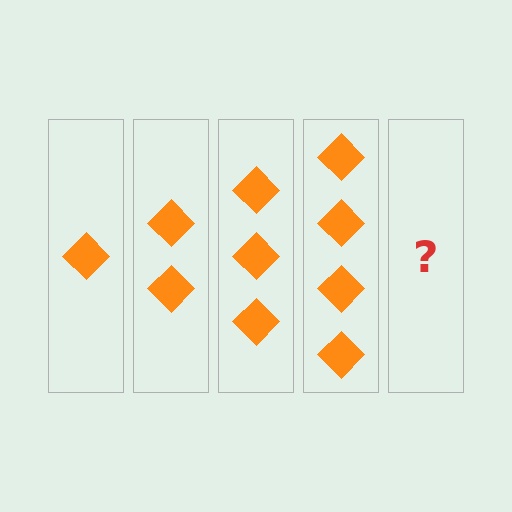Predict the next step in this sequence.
The next step is 5 diamonds.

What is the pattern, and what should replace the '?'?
The pattern is that each step adds one more diamond. The '?' should be 5 diamonds.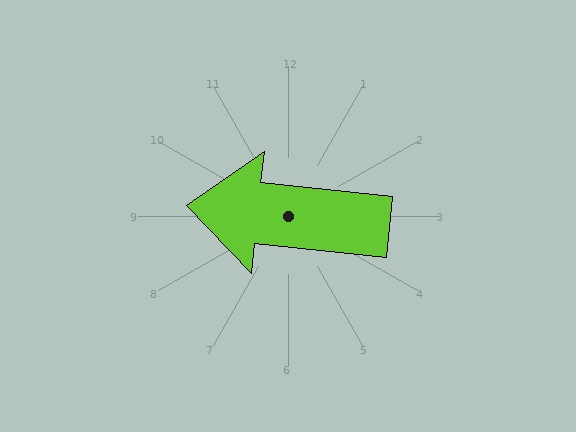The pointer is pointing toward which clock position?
Roughly 9 o'clock.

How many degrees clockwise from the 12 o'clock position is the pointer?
Approximately 276 degrees.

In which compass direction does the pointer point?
West.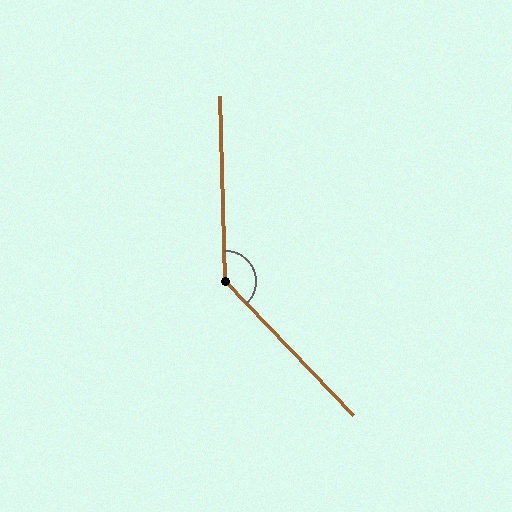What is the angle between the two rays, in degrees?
Approximately 138 degrees.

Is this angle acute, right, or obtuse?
It is obtuse.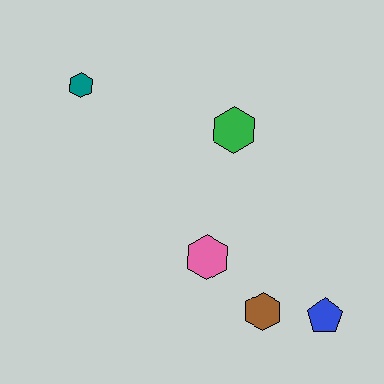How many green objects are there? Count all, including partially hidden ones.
There is 1 green object.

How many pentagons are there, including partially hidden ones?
There is 1 pentagon.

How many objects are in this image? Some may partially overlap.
There are 5 objects.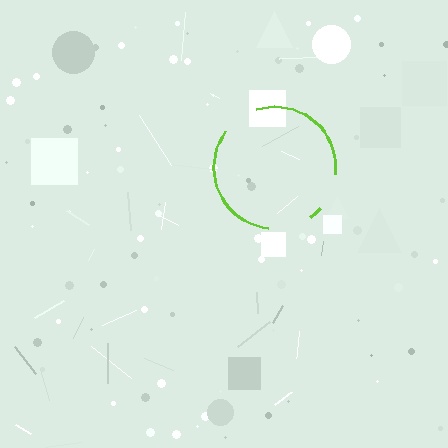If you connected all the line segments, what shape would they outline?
They would outline a circle.